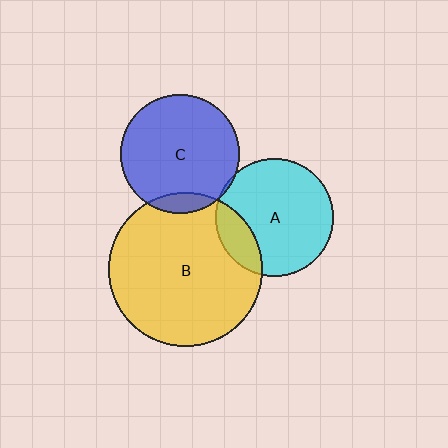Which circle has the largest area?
Circle B (yellow).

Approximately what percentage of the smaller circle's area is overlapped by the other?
Approximately 10%.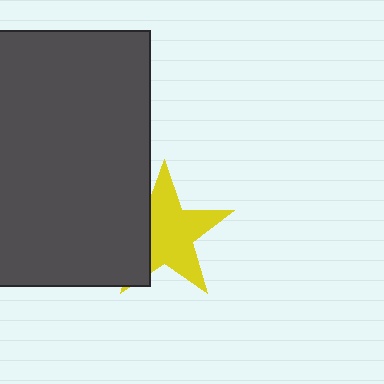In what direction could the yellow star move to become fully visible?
The yellow star could move right. That would shift it out from behind the dark gray rectangle entirely.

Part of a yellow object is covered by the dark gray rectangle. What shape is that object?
It is a star.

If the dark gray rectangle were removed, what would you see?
You would see the complete yellow star.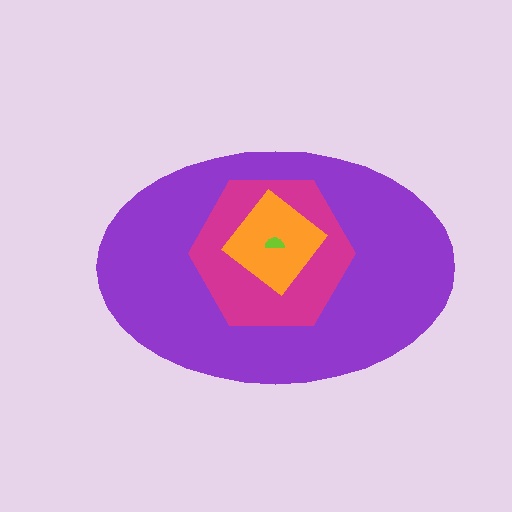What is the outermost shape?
The purple ellipse.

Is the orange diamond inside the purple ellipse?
Yes.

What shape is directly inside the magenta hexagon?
The orange diamond.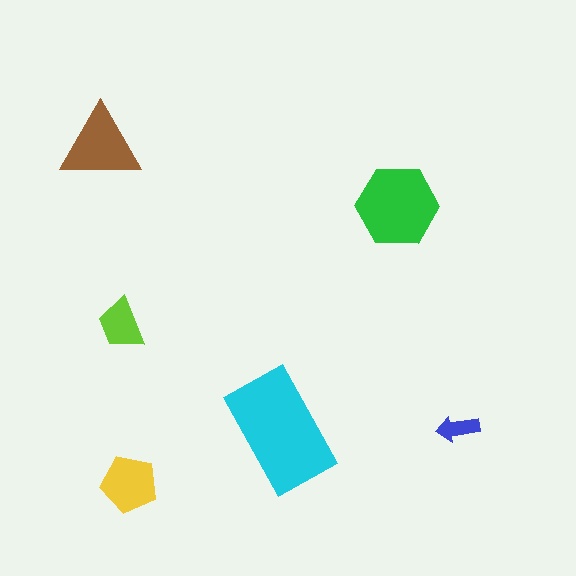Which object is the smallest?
The blue arrow.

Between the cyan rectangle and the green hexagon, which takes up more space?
The cyan rectangle.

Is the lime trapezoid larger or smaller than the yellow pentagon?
Smaller.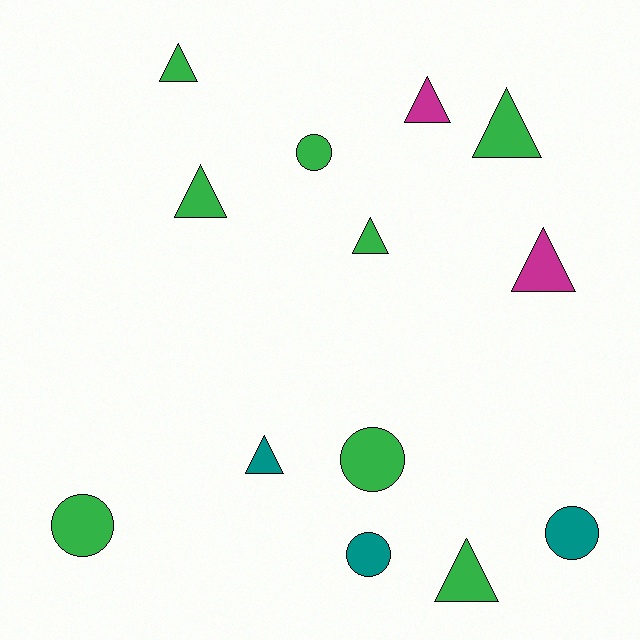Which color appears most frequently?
Green, with 8 objects.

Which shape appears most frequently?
Triangle, with 8 objects.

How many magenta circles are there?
There are no magenta circles.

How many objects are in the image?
There are 13 objects.